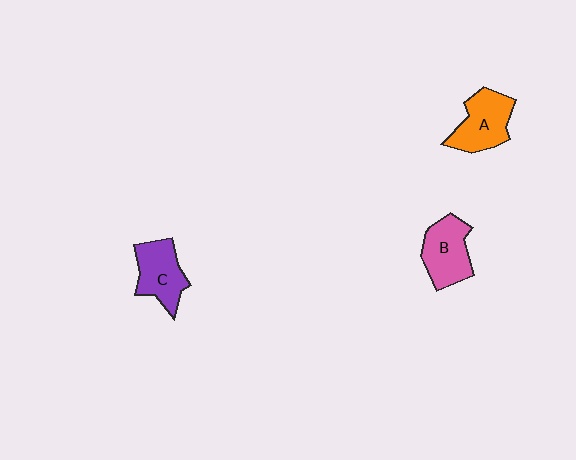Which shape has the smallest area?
Shape C (purple).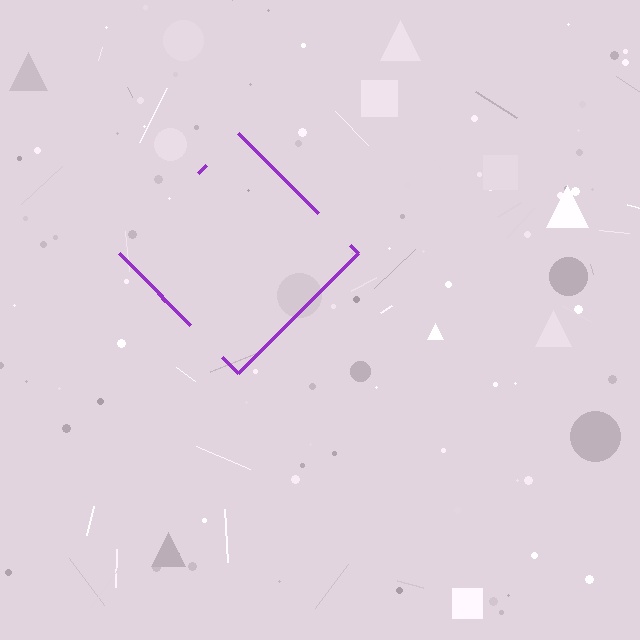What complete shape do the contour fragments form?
The contour fragments form a diamond.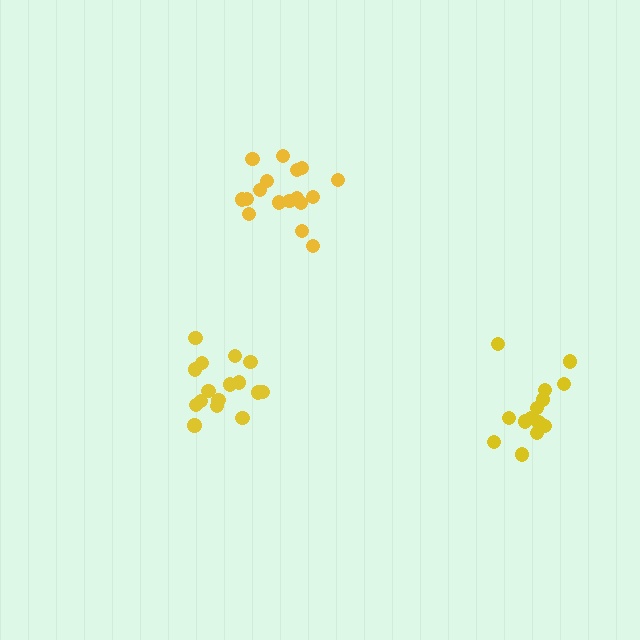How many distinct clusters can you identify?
There are 3 distinct clusters.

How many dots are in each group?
Group 1: 16 dots, Group 2: 14 dots, Group 3: 17 dots (47 total).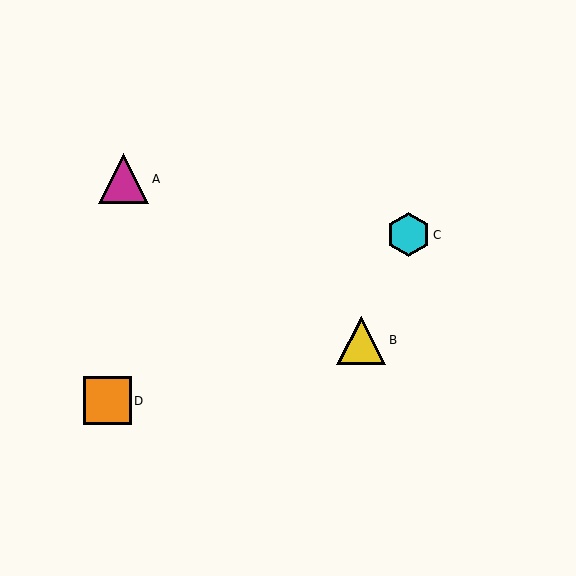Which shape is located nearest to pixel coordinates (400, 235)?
The cyan hexagon (labeled C) at (409, 235) is nearest to that location.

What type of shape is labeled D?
Shape D is an orange square.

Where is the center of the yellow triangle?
The center of the yellow triangle is at (361, 340).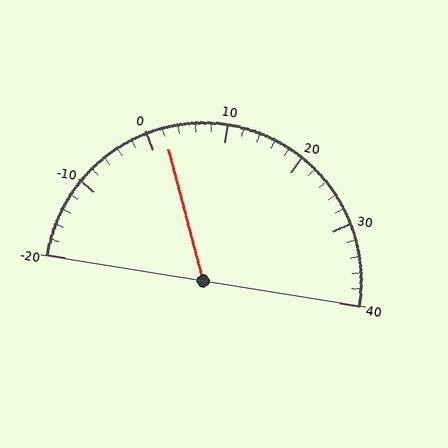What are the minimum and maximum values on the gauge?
The gauge ranges from -20 to 40.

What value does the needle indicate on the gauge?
The needle indicates approximately 2.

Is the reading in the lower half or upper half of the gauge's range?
The reading is in the lower half of the range (-20 to 40).